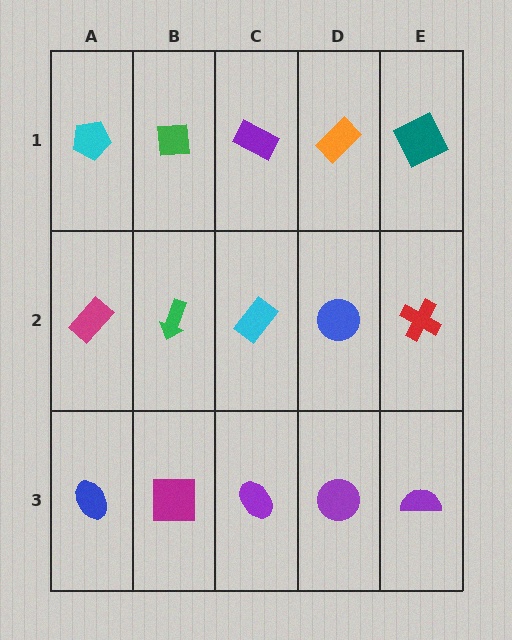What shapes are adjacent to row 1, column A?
A magenta rectangle (row 2, column A), a green square (row 1, column B).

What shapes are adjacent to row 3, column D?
A blue circle (row 2, column D), a purple ellipse (row 3, column C), a purple semicircle (row 3, column E).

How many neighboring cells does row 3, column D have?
3.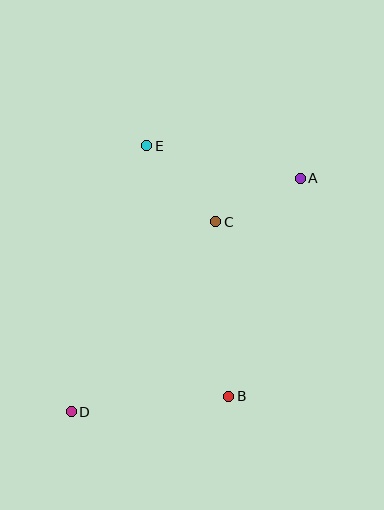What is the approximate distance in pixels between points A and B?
The distance between A and B is approximately 230 pixels.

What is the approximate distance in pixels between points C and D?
The distance between C and D is approximately 239 pixels.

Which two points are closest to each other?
Points A and C are closest to each other.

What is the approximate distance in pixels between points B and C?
The distance between B and C is approximately 175 pixels.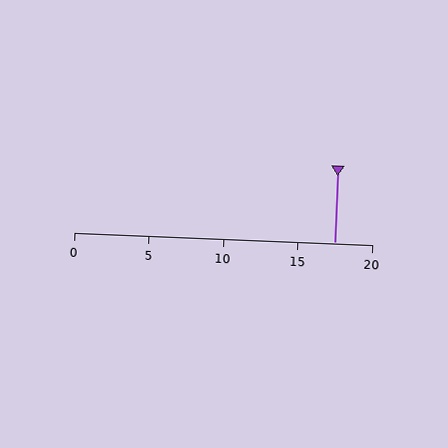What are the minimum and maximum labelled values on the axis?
The axis runs from 0 to 20.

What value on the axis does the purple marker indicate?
The marker indicates approximately 17.5.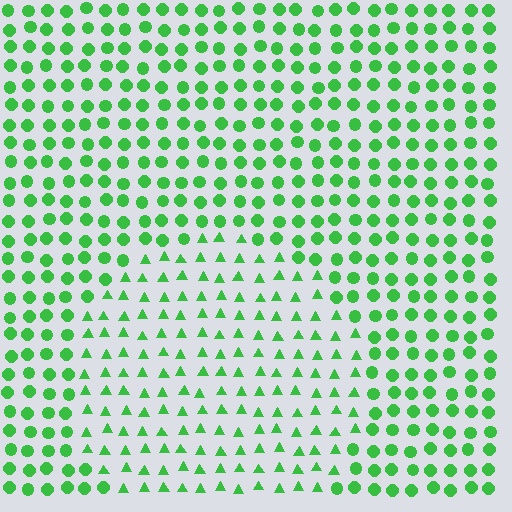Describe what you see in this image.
The image is filled with small green elements arranged in a uniform grid. A circle-shaped region contains triangles, while the surrounding area contains circles. The boundary is defined purely by the change in element shape.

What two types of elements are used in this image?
The image uses triangles inside the circle region and circles outside it.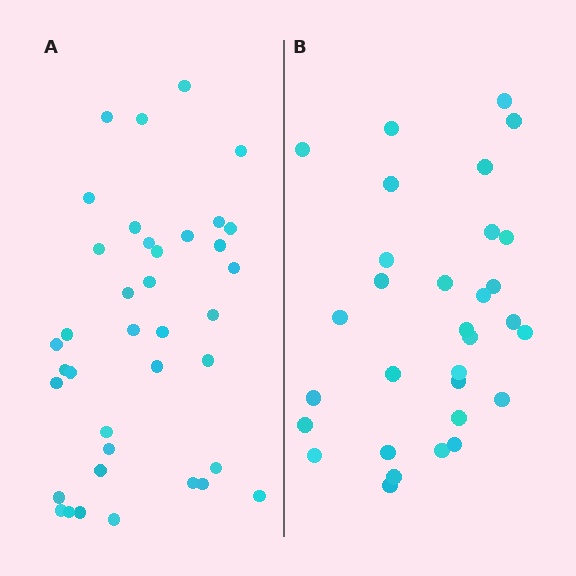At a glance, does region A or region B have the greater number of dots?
Region A (the left region) has more dots.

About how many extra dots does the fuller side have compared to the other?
Region A has roughly 8 or so more dots than region B.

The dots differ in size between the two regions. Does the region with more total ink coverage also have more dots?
No. Region B has more total ink coverage because its dots are larger, but region A actually contains more individual dots. Total area can be misleading — the number of items is what matters here.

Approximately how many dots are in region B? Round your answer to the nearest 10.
About 30 dots. (The exact count is 31, which rounds to 30.)